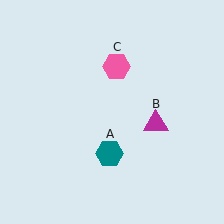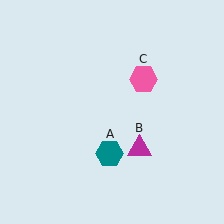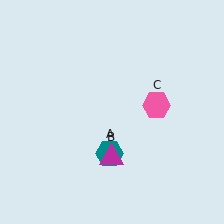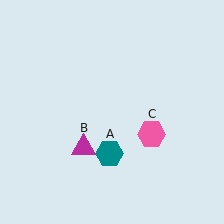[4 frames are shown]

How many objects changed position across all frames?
2 objects changed position: magenta triangle (object B), pink hexagon (object C).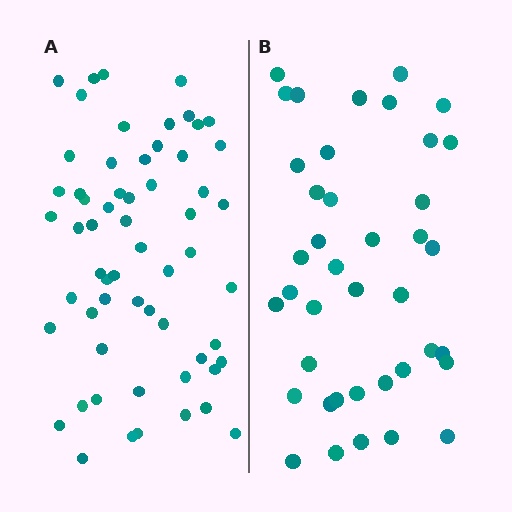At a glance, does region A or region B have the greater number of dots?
Region A (the left region) has more dots.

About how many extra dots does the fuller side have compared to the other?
Region A has approximately 20 more dots than region B.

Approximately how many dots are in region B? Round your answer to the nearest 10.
About 40 dots.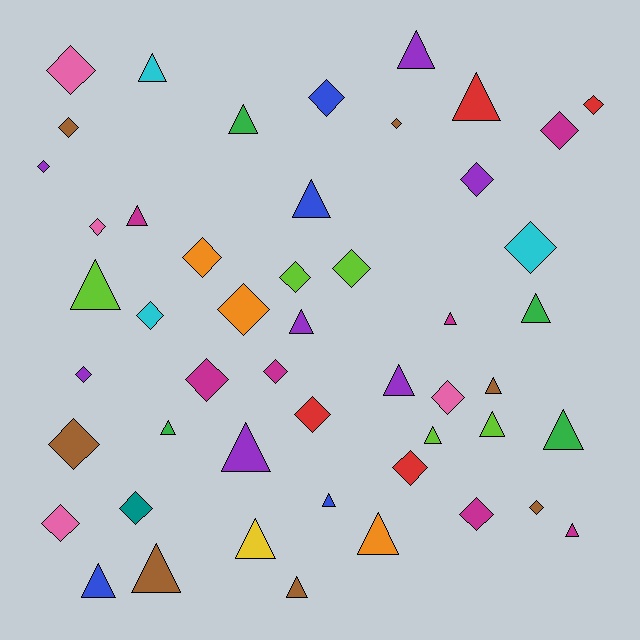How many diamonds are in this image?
There are 26 diamonds.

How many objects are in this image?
There are 50 objects.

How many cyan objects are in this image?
There are 3 cyan objects.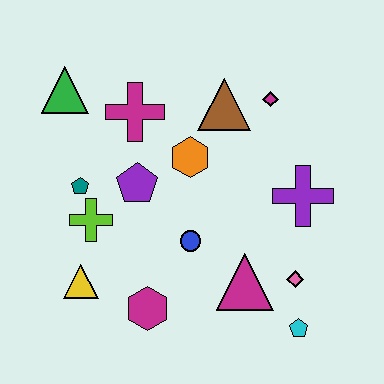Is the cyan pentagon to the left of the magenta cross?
No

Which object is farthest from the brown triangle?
The cyan pentagon is farthest from the brown triangle.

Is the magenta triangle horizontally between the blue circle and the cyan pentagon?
Yes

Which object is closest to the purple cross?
The pink diamond is closest to the purple cross.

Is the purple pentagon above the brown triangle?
No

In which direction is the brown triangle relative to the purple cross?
The brown triangle is above the purple cross.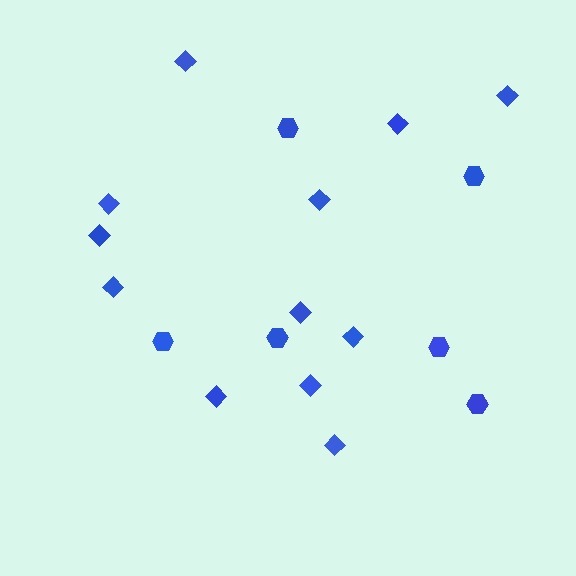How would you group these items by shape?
There are 2 groups: one group of diamonds (12) and one group of hexagons (6).